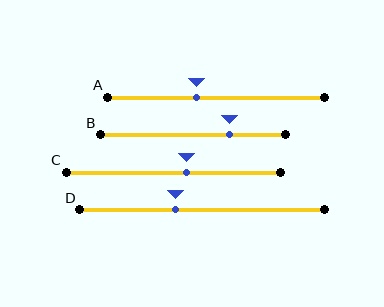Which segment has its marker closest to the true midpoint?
Segment C has its marker closest to the true midpoint.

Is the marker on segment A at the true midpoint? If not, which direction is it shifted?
No, the marker on segment A is shifted to the left by about 9% of the segment length.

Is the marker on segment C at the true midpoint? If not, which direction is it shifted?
No, the marker on segment C is shifted to the right by about 6% of the segment length.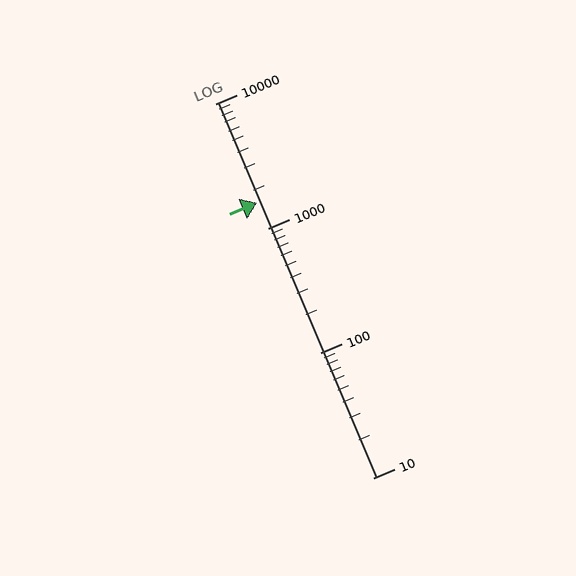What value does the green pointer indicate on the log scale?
The pointer indicates approximately 1600.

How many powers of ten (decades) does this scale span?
The scale spans 3 decades, from 10 to 10000.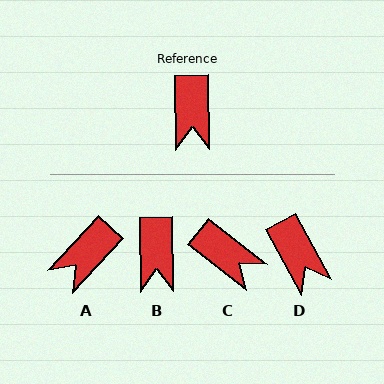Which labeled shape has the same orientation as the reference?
B.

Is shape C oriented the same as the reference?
No, it is off by about 51 degrees.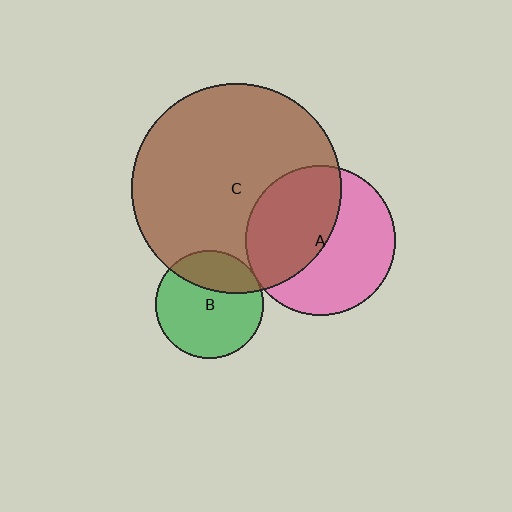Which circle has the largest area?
Circle C (brown).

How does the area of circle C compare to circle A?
Approximately 2.0 times.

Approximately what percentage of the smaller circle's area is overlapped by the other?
Approximately 45%.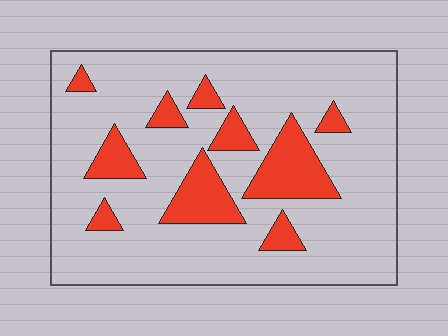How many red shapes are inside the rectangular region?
10.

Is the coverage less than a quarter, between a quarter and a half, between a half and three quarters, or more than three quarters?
Less than a quarter.